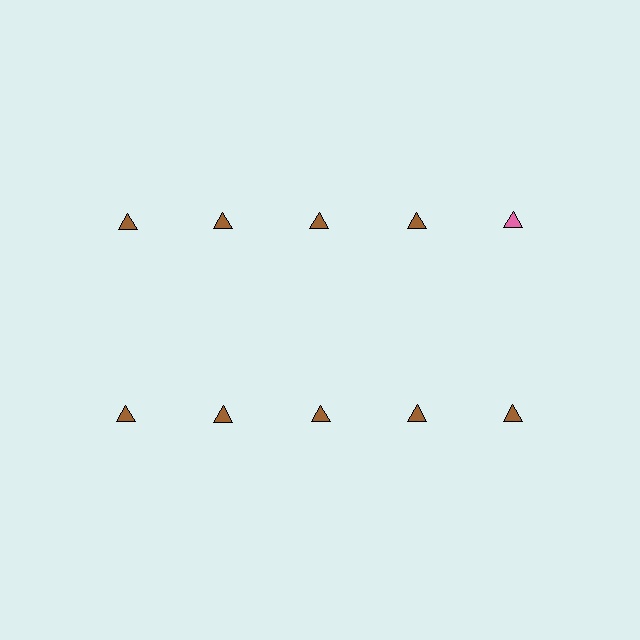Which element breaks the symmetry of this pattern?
The pink triangle in the top row, rightmost column breaks the symmetry. All other shapes are brown triangles.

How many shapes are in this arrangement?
There are 10 shapes arranged in a grid pattern.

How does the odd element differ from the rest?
It has a different color: pink instead of brown.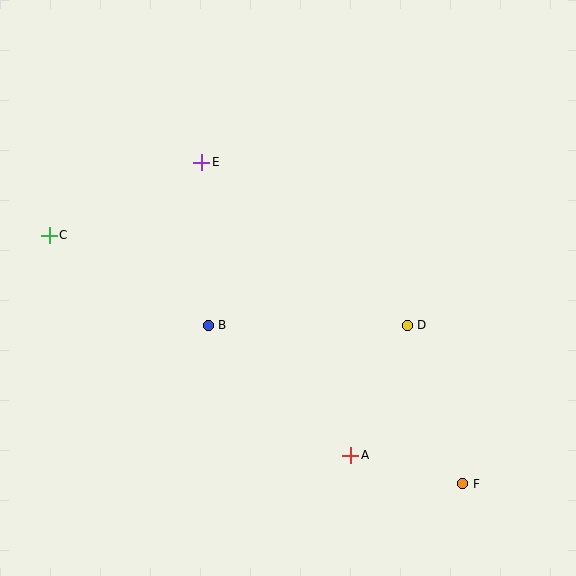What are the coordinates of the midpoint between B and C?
The midpoint between B and C is at (129, 280).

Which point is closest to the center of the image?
Point B at (208, 325) is closest to the center.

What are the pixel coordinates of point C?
Point C is at (49, 236).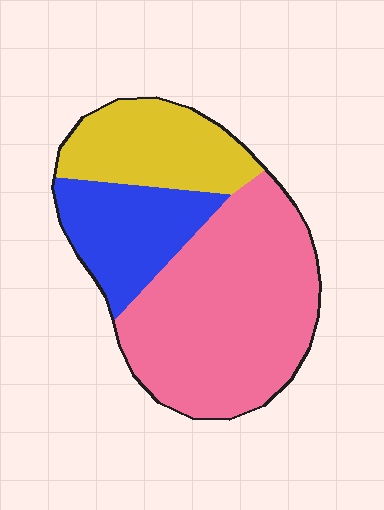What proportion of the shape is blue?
Blue covers 22% of the shape.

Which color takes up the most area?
Pink, at roughly 55%.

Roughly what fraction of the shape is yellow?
Yellow takes up less than a quarter of the shape.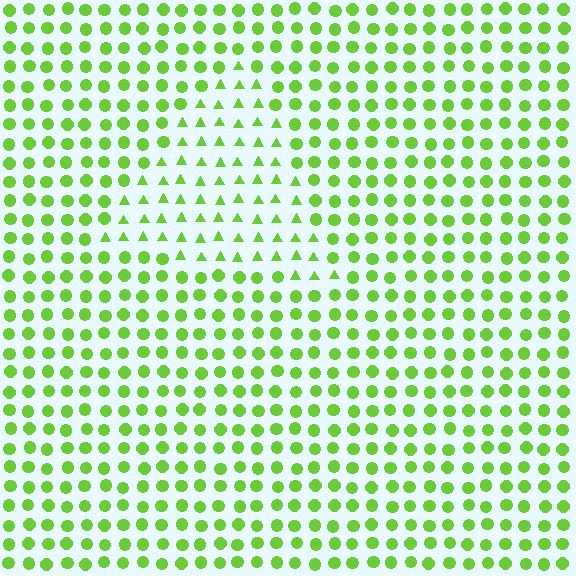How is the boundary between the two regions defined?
The boundary is defined by a change in element shape: triangles inside vs. circles outside. All elements share the same color and spacing.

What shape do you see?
I see a triangle.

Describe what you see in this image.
The image is filled with small lime elements arranged in a uniform grid. A triangle-shaped region contains triangles, while the surrounding area contains circles. The boundary is defined purely by the change in element shape.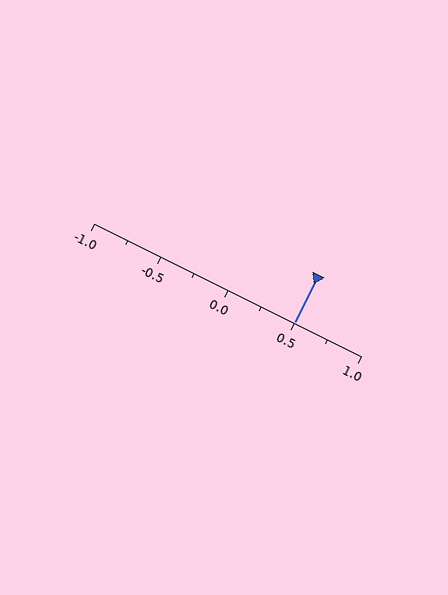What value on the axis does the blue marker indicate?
The marker indicates approximately 0.5.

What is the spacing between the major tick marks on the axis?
The major ticks are spaced 0.5 apart.